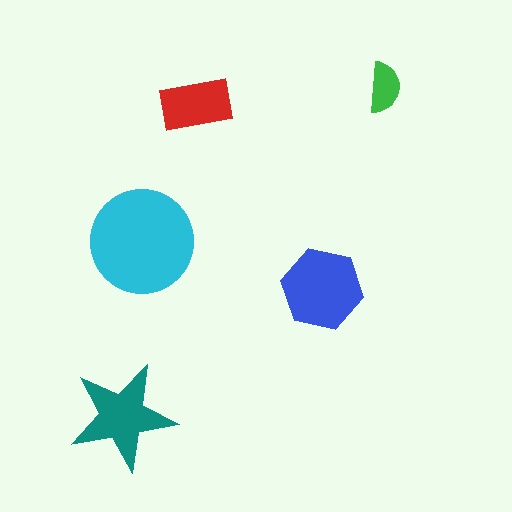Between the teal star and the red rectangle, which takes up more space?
The teal star.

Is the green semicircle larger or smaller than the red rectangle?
Smaller.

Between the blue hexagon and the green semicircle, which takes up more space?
The blue hexagon.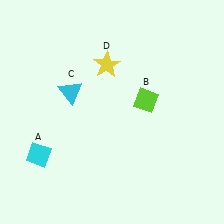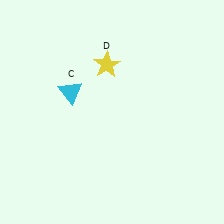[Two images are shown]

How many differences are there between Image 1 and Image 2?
There are 2 differences between the two images.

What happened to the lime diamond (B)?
The lime diamond (B) was removed in Image 2. It was in the top-right area of Image 1.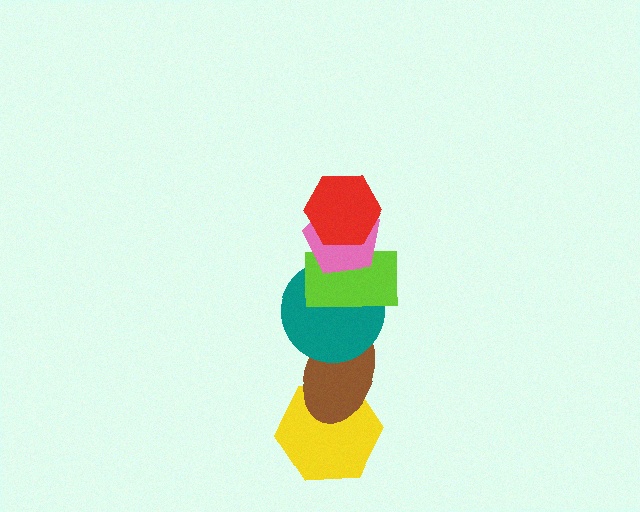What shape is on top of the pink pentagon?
The red hexagon is on top of the pink pentagon.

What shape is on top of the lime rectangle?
The pink pentagon is on top of the lime rectangle.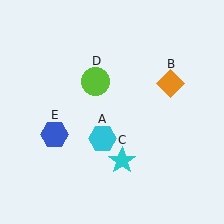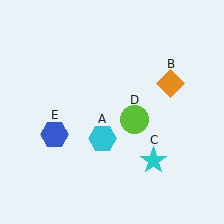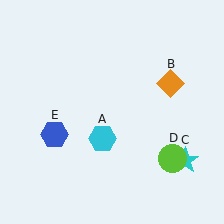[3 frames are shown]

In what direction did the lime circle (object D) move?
The lime circle (object D) moved down and to the right.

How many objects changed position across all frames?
2 objects changed position: cyan star (object C), lime circle (object D).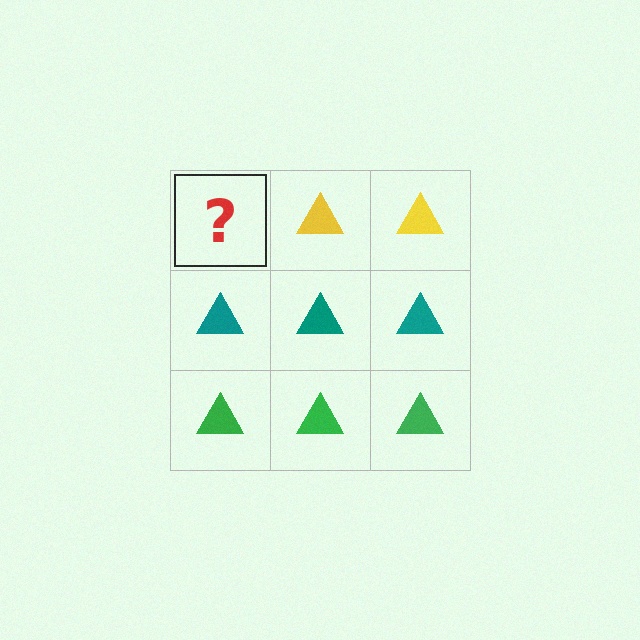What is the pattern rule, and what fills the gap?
The rule is that each row has a consistent color. The gap should be filled with a yellow triangle.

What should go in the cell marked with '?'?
The missing cell should contain a yellow triangle.